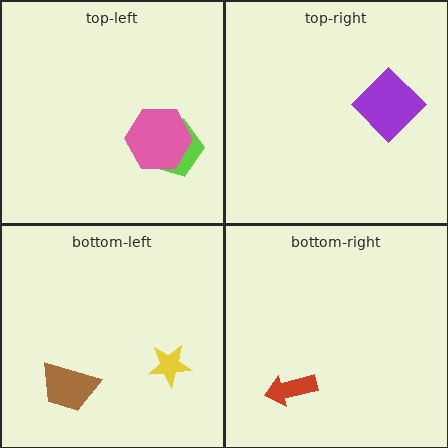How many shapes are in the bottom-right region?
1.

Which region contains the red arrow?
The bottom-right region.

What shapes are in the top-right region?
The purple diamond.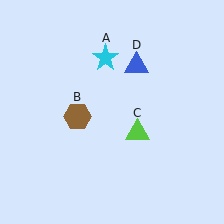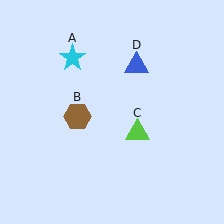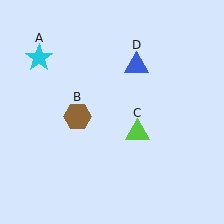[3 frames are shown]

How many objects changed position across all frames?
1 object changed position: cyan star (object A).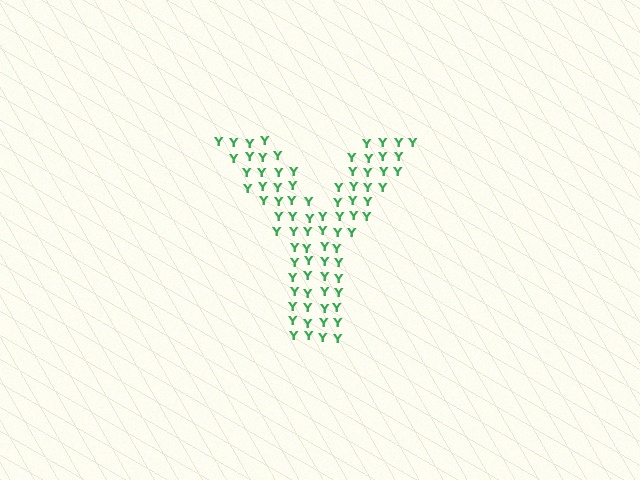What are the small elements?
The small elements are letter Y's.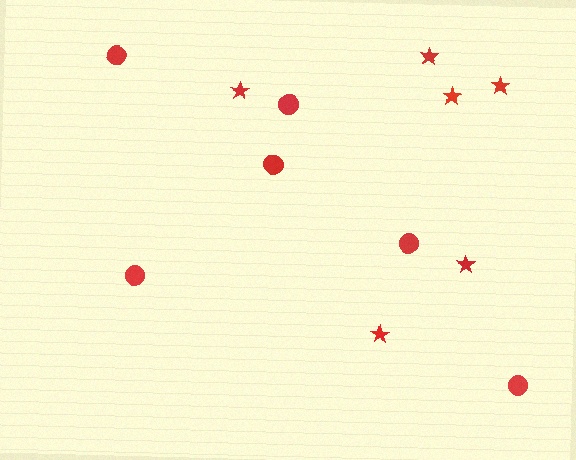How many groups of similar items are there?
There are 2 groups: one group of circles (6) and one group of stars (6).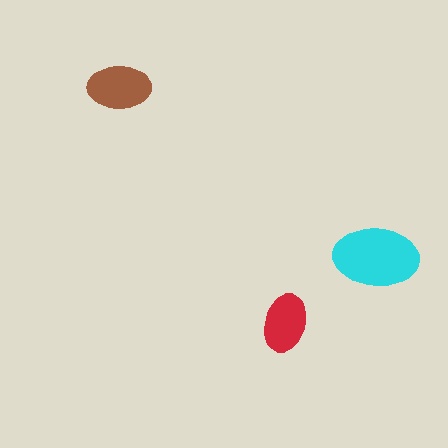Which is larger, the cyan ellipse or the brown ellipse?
The cyan one.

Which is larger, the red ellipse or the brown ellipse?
The brown one.